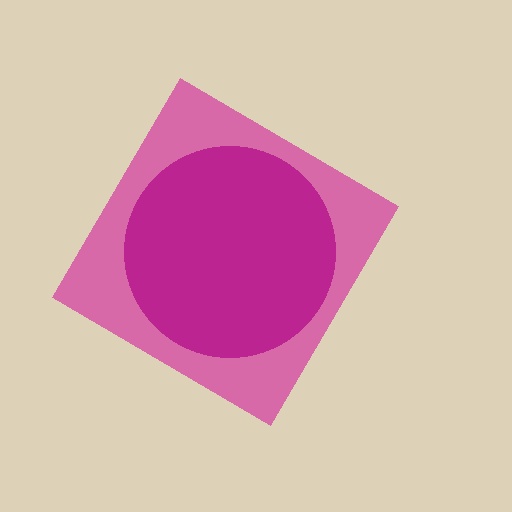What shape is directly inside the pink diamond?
The magenta circle.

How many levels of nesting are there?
2.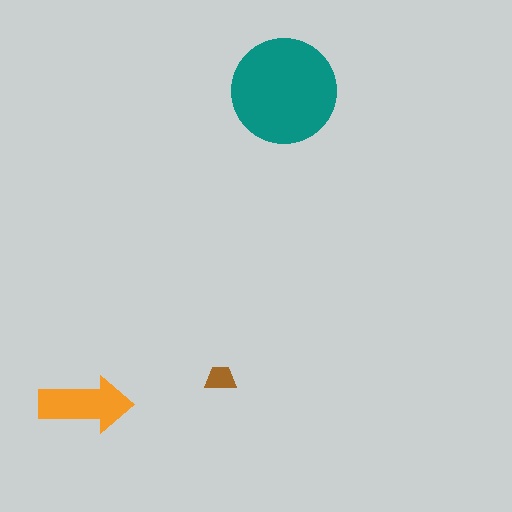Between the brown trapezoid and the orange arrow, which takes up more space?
The orange arrow.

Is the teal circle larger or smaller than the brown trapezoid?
Larger.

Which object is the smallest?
The brown trapezoid.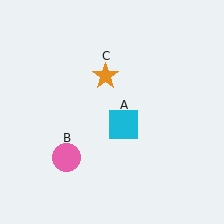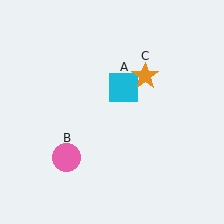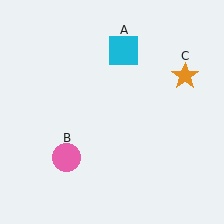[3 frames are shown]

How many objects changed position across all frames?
2 objects changed position: cyan square (object A), orange star (object C).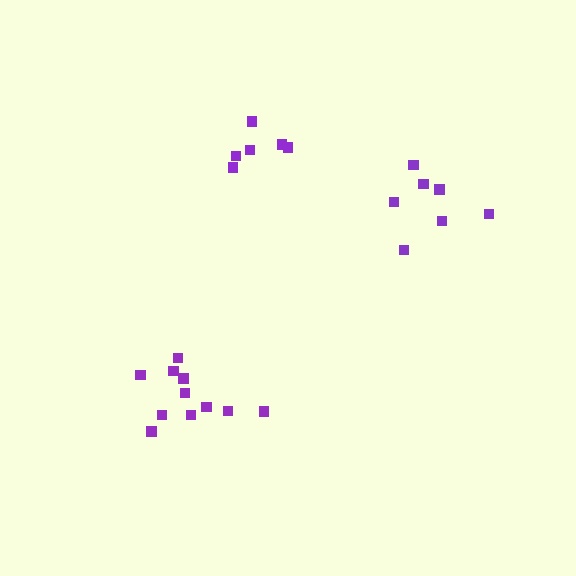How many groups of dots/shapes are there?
There are 3 groups.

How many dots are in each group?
Group 1: 11 dots, Group 2: 7 dots, Group 3: 6 dots (24 total).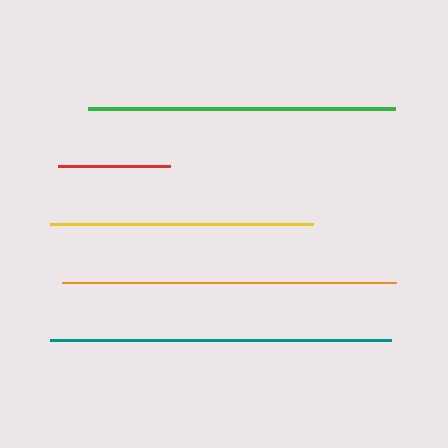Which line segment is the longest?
The teal line is the longest at approximately 340 pixels.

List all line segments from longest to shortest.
From longest to shortest: teal, orange, green, yellow, red.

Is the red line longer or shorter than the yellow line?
The yellow line is longer than the red line.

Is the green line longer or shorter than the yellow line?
The green line is longer than the yellow line.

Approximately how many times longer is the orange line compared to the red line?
The orange line is approximately 3.0 times the length of the red line.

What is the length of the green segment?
The green segment is approximately 307 pixels long.